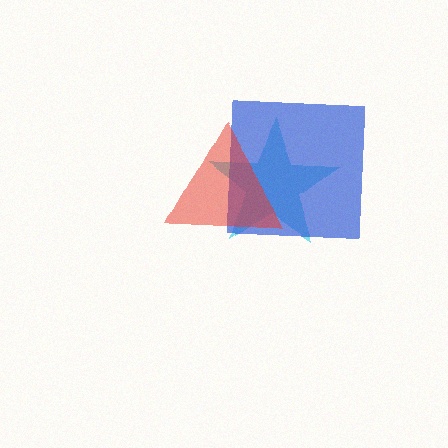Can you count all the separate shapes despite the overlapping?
Yes, there are 3 separate shapes.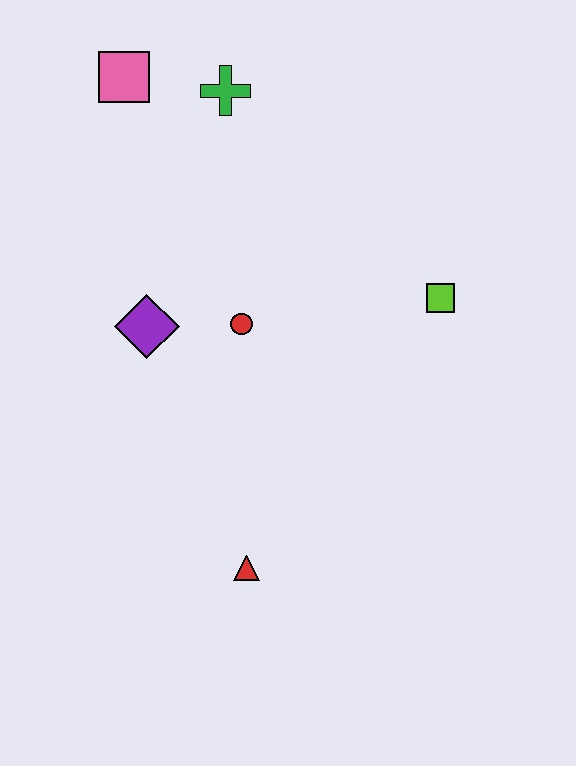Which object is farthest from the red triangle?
The pink square is farthest from the red triangle.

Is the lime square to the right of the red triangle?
Yes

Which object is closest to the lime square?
The red circle is closest to the lime square.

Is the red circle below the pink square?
Yes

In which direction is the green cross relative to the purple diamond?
The green cross is above the purple diamond.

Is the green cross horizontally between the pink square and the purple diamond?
No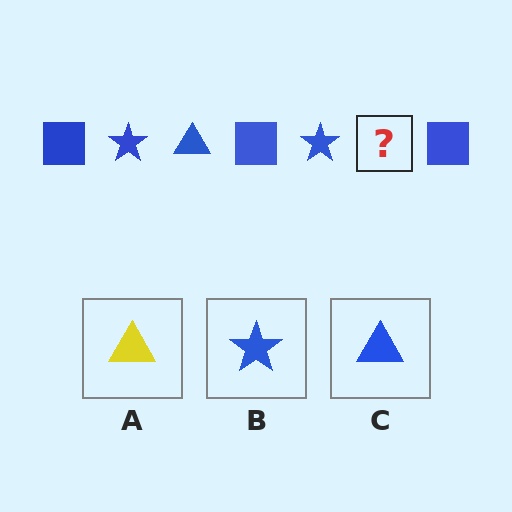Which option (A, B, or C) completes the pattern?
C.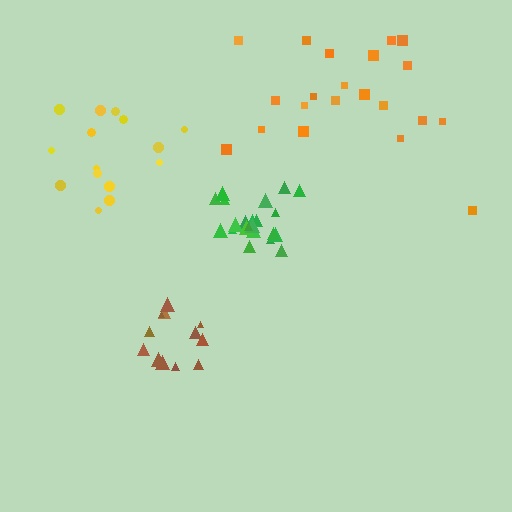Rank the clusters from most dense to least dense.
green, brown, yellow, orange.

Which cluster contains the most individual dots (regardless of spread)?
Green (23).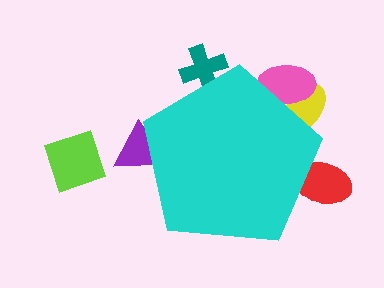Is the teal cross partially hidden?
Yes, the teal cross is partially hidden behind the cyan pentagon.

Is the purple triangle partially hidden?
Yes, the purple triangle is partially hidden behind the cyan pentagon.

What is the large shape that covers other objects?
A cyan pentagon.